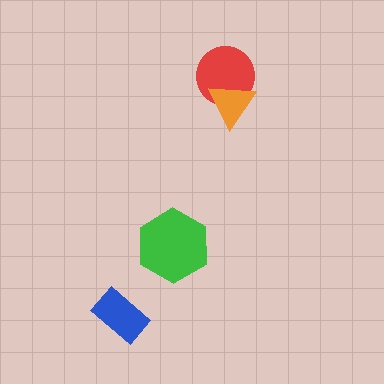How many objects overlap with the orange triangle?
1 object overlaps with the orange triangle.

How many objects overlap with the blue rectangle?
0 objects overlap with the blue rectangle.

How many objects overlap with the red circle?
1 object overlaps with the red circle.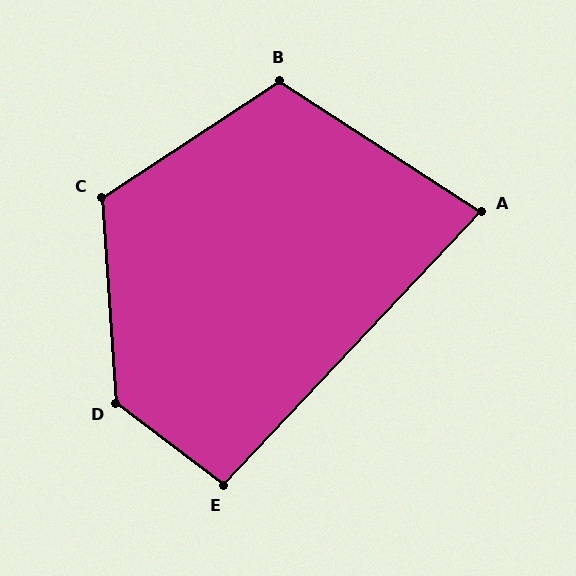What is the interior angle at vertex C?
Approximately 119 degrees (obtuse).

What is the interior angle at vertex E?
Approximately 96 degrees (obtuse).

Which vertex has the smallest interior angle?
A, at approximately 80 degrees.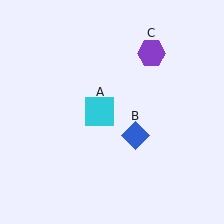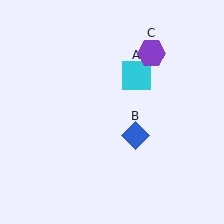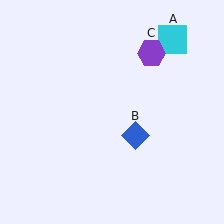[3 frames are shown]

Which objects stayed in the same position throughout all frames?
Blue diamond (object B) and purple hexagon (object C) remained stationary.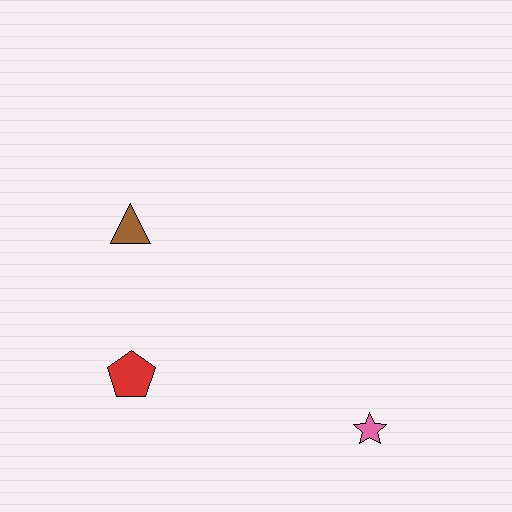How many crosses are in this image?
There are no crosses.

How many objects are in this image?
There are 3 objects.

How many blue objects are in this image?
There are no blue objects.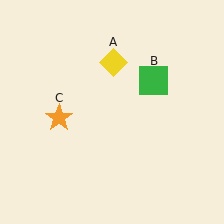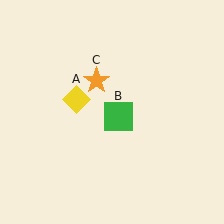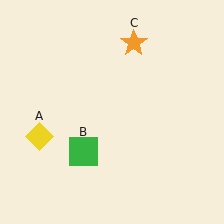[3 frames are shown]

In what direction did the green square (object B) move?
The green square (object B) moved down and to the left.